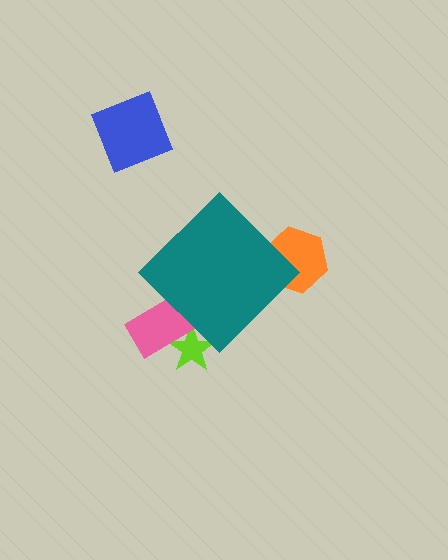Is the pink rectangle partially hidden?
Yes, the pink rectangle is partially hidden behind the teal diamond.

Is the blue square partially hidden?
No, the blue square is fully visible.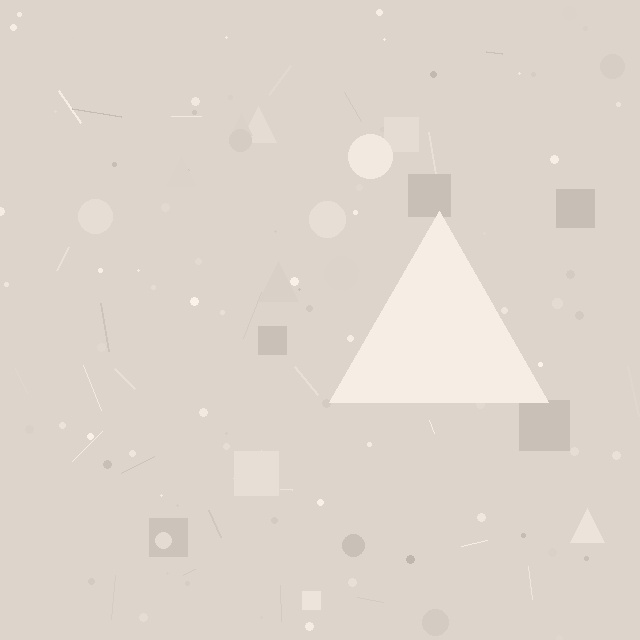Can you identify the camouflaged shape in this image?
The camouflaged shape is a triangle.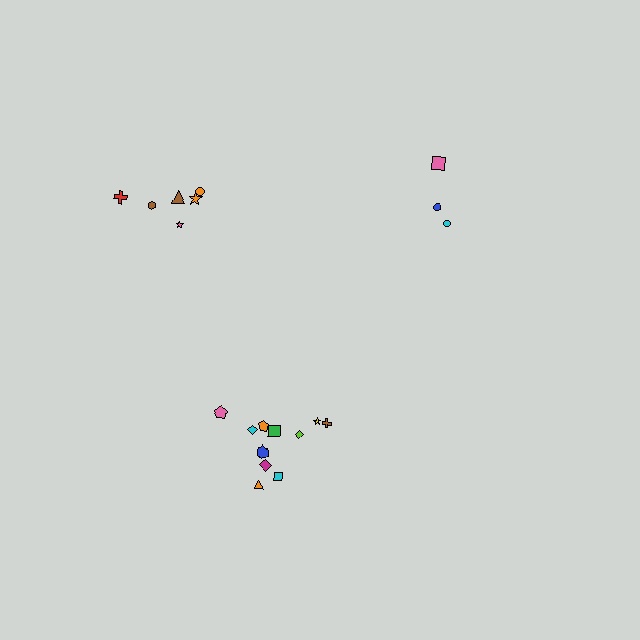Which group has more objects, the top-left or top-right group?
The top-left group.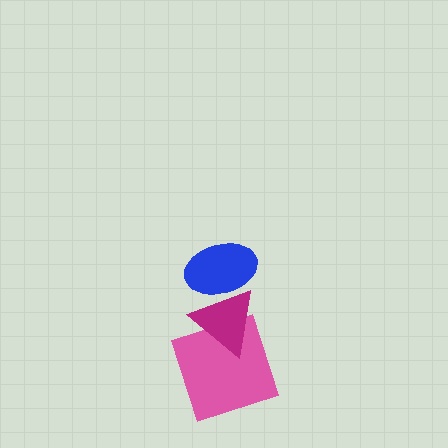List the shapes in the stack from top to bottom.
From top to bottom: the blue ellipse, the magenta triangle, the pink square.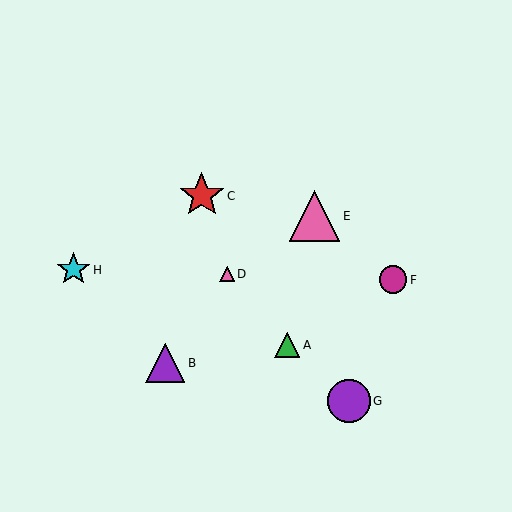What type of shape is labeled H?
Shape H is a cyan star.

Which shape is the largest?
The pink triangle (labeled E) is the largest.